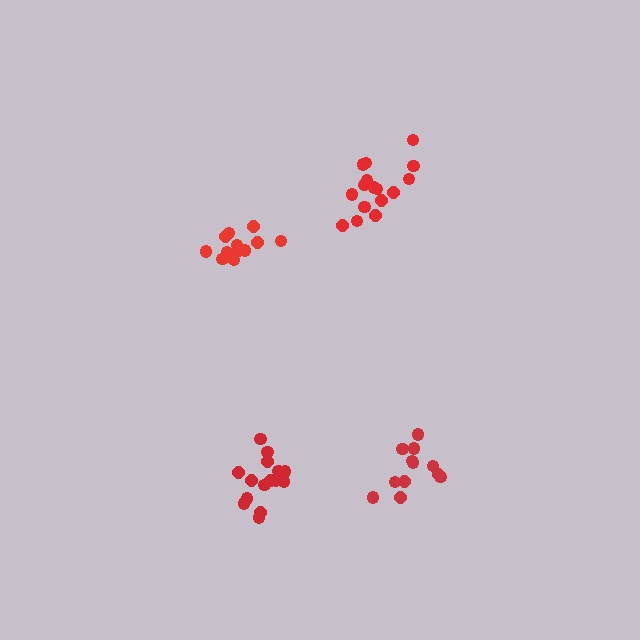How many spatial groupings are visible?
There are 4 spatial groupings.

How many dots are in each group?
Group 1: 14 dots, Group 2: 16 dots, Group 3: 12 dots, Group 4: 15 dots (57 total).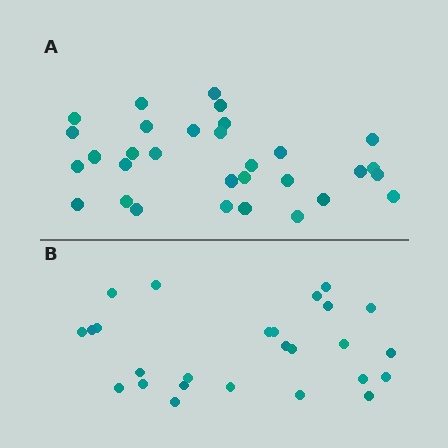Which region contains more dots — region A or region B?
Region A (the top region) has more dots.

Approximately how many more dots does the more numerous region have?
Region A has about 5 more dots than region B.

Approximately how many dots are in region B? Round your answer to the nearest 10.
About 30 dots. (The exact count is 26, which rounds to 30.)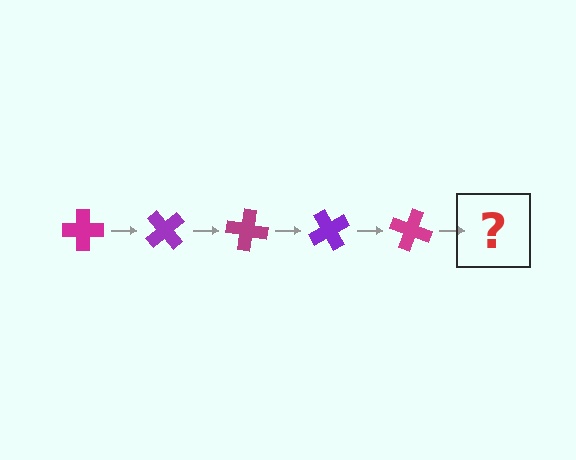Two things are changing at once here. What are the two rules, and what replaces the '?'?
The two rules are that it rotates 50 degrees each step and the color cycles through magenta and purple. The '?' should be a purple cross, rotated 250 degrees from the start.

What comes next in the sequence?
The next element should be a purple cross, rotated 250 degrees from the start.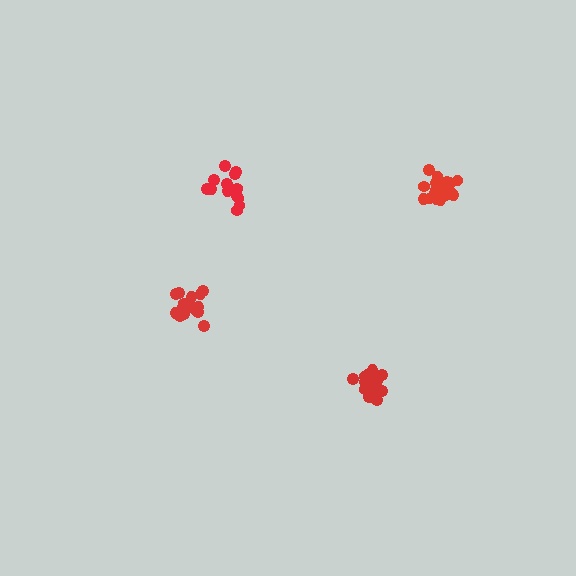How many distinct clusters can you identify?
There are 4 distinct clusters.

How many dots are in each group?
Group 1: 15 dots, Group 2: 16 dots, Group 3: 20 dots, Group 4: 14 dots (65 total).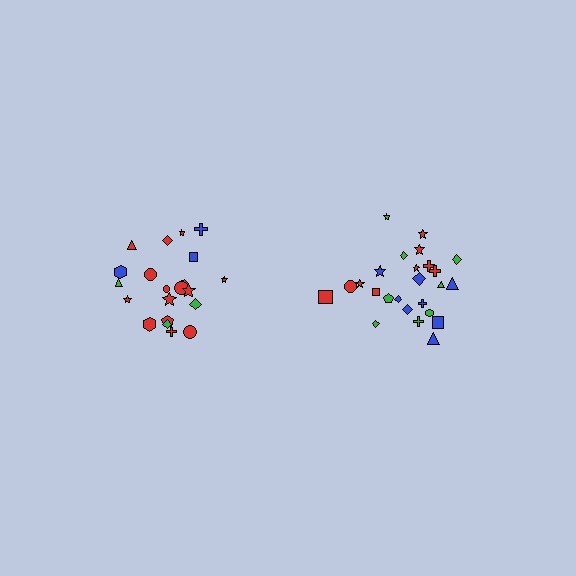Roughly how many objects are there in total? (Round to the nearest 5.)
Roughly 45 objects in total.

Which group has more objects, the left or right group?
The right group.